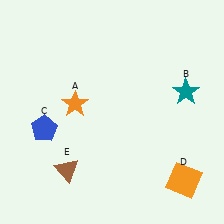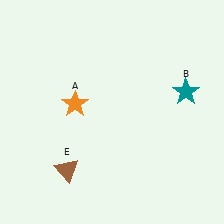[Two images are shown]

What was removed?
The orange square (D), the blue pentagon (C) were removed in Image 2.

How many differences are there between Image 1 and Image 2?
There are 2 differences between the two images.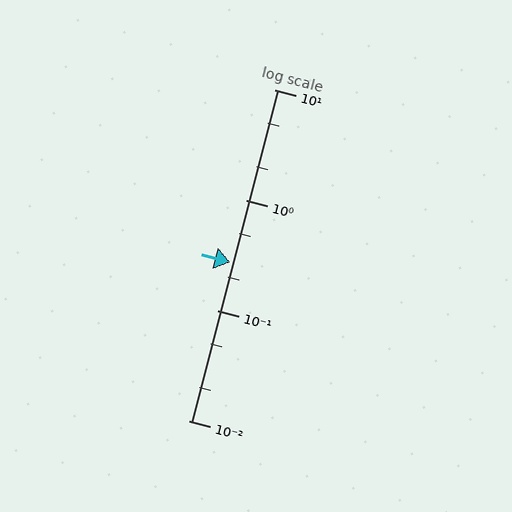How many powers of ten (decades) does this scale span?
The scale spans 3 decades, from 0.01 to 10.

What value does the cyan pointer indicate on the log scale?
The pointer indicates approximately 0.27.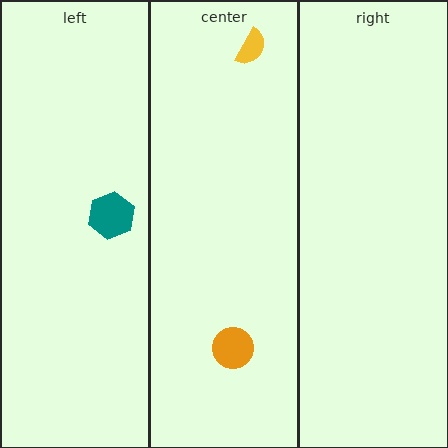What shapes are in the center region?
The orange circle, the yellow semicircle.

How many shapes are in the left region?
1.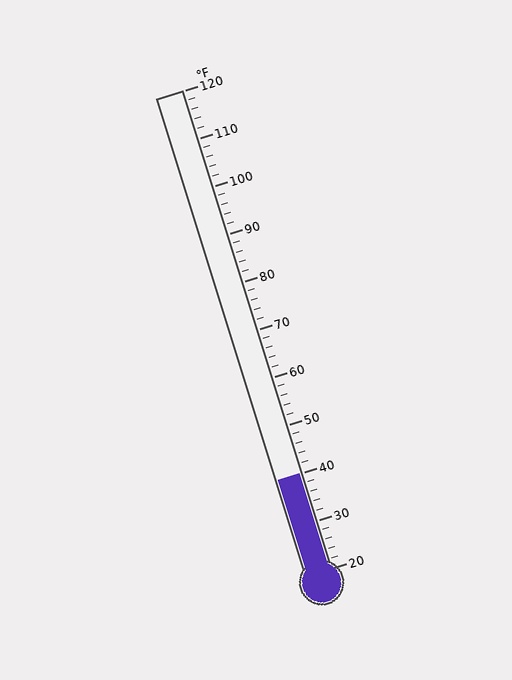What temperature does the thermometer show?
The thermometer shows approximately 40°F.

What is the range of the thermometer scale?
The thermometer scale ranges from 20°F to 120°F.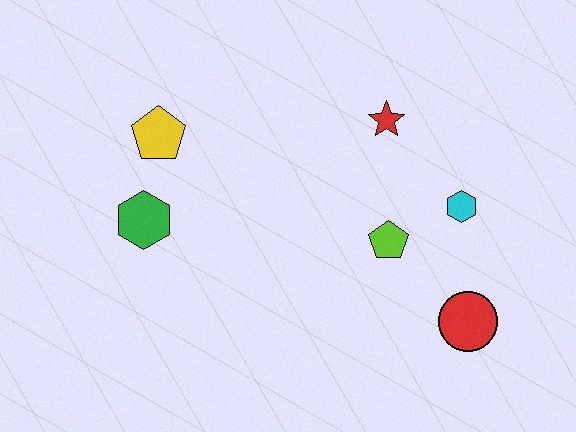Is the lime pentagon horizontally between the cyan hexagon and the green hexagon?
Yes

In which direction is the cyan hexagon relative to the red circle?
The cyan hexagon is above the red circle.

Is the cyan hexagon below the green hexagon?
No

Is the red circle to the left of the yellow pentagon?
No